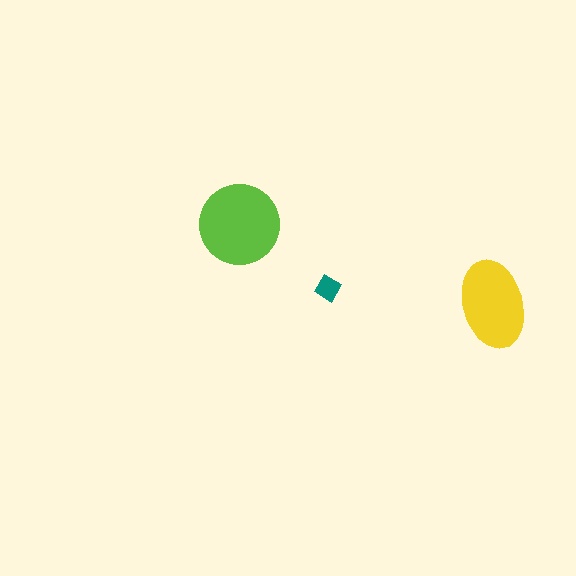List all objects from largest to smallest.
The lime circle, the yellow ellipse, the teal diamond.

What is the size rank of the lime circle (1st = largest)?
1st.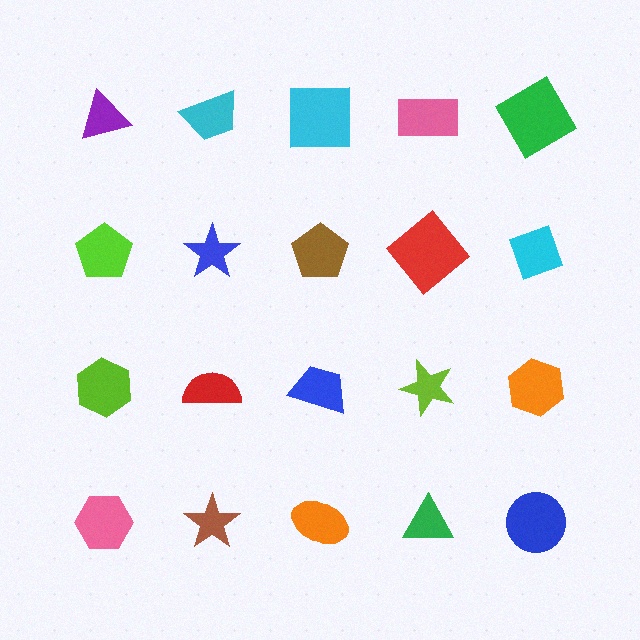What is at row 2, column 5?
A cyan diamond.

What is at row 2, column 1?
A lime pentagon.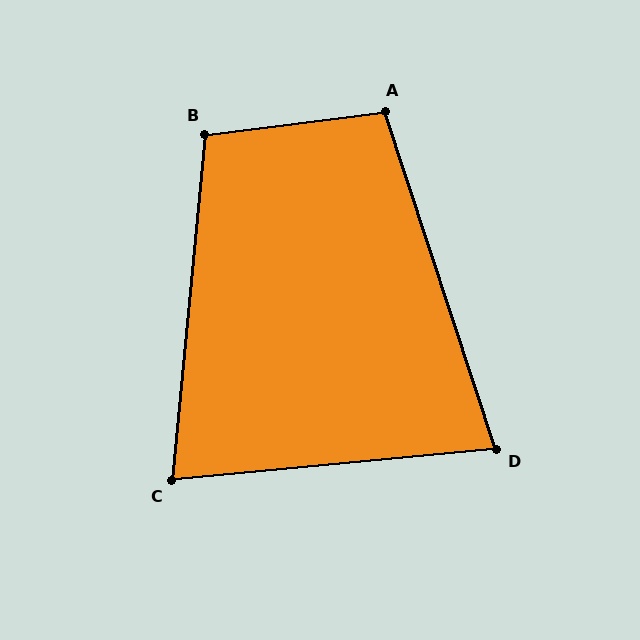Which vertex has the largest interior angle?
B, at approximately 103 degrees.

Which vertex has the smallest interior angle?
D, at approximately 77 degrees.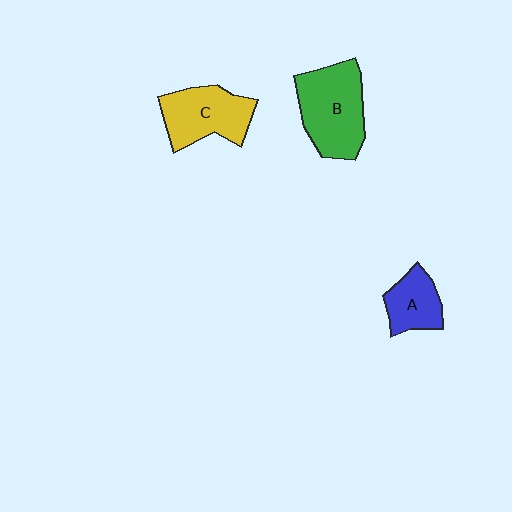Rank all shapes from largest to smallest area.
From largest to smallest: B (green), C (yellow), A (blue).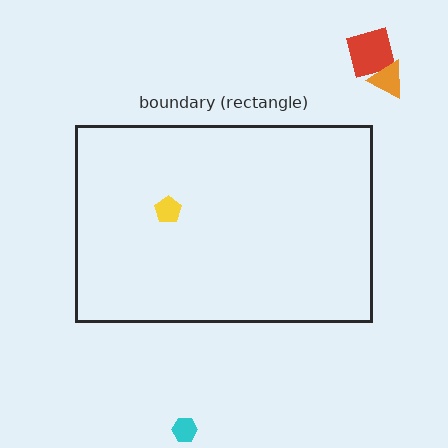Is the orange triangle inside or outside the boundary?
Outside.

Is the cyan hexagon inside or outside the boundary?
Outside.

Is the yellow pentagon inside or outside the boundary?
Inside.